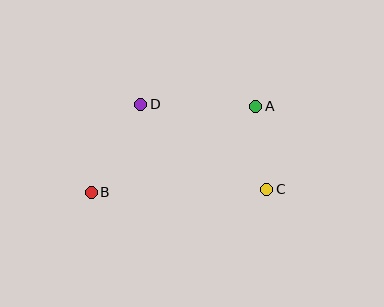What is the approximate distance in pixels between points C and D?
The distance between C and D is approximately 152 pixels.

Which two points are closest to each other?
Points A and C are closest to each other.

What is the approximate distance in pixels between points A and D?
The distance between A and D is approximately 115 pixels.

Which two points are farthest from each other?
Points A and B are farthest from each other.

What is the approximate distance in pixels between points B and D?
The distance between B and D is approximately 101 pixels.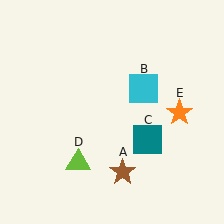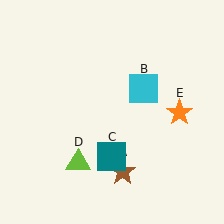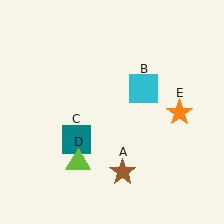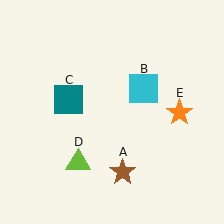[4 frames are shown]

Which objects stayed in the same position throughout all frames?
Brown star (object A) and cyan square (object B) and lime triangle (object D) and orange star (object E) remained stationary.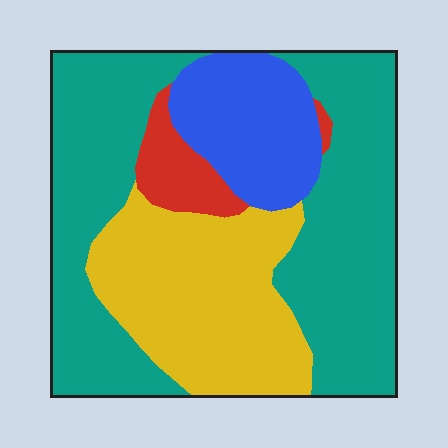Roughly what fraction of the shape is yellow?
Yellow takes up about one quarter (1/4) of the shape.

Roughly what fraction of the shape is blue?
Blue covers about 15% of the shape.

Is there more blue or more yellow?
Yellow.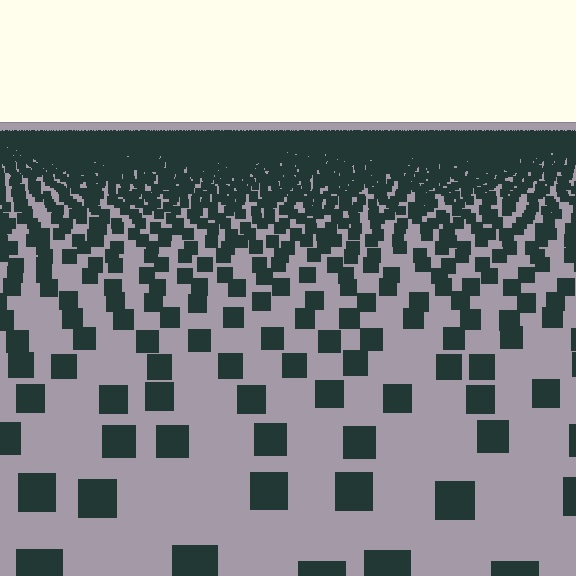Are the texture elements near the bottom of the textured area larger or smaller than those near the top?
Larger. Near the bottom, elements are closer to the viewer and appear at a bigger on-screen size.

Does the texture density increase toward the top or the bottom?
Density increases toward the top.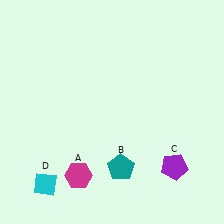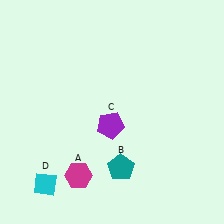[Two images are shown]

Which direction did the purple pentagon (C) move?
The purple pentagon (C) moved left.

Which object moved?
The purple pentagon (C) moved left.